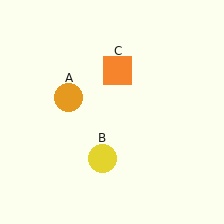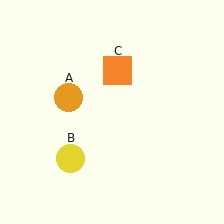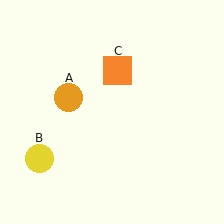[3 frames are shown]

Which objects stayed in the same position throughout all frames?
Orange circle (object A) and orange square (object C) remained stationary.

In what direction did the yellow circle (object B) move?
The yellow circle (object B) moved left.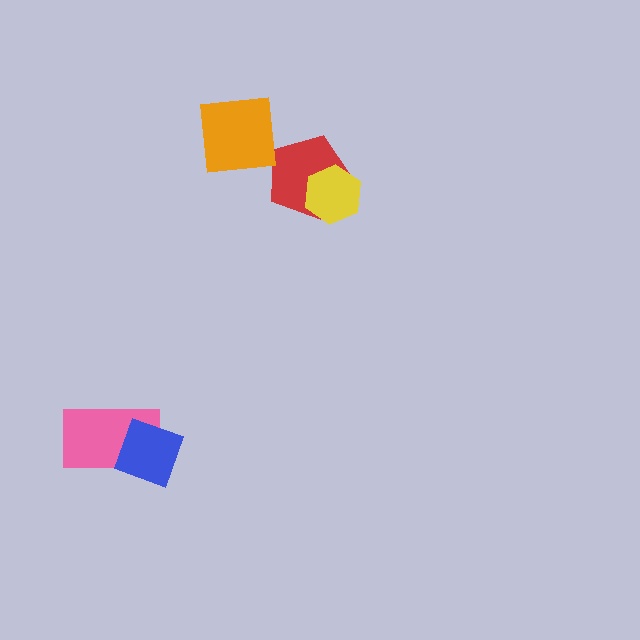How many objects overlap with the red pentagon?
2 objects overlap with the red pentagon.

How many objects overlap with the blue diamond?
1 object overlaps with the blue diamond.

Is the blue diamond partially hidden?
No, no other shape covers it.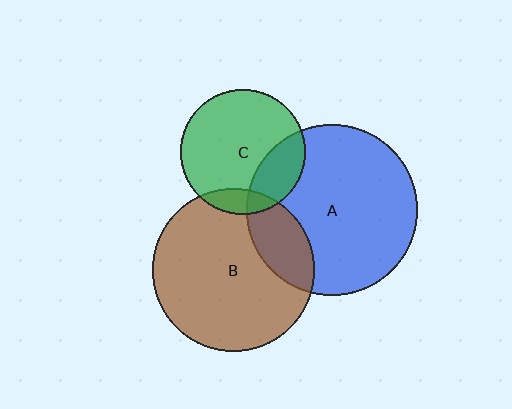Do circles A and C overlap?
Yes.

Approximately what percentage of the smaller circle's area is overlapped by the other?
Approximately 25%.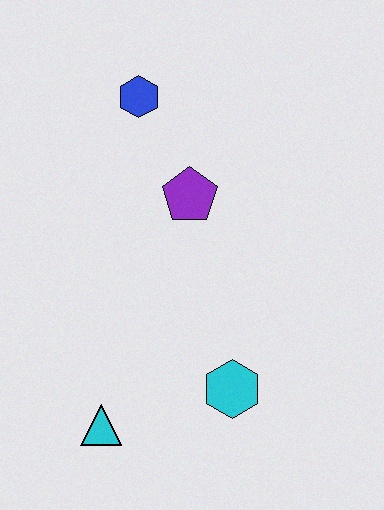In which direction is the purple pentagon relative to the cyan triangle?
The purple pentagon is above the cyan triangle.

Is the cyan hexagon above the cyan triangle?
Yes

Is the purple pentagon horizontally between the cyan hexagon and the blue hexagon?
Yes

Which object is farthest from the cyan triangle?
The blue hexagon is farthest from the cyan triangle.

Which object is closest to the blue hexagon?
The purple pentagon is closest to the blue hexagon.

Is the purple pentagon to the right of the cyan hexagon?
No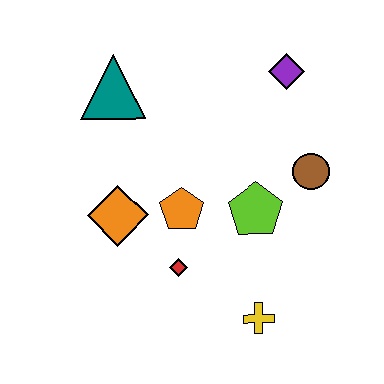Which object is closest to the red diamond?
The orange pentagon is closest to the red diamond.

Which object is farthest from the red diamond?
The purple diamond is farthest from the red diamond.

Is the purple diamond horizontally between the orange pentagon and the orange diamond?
No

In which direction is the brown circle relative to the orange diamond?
The brown circle is to the right of the orange diamond.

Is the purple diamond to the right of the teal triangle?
Yes